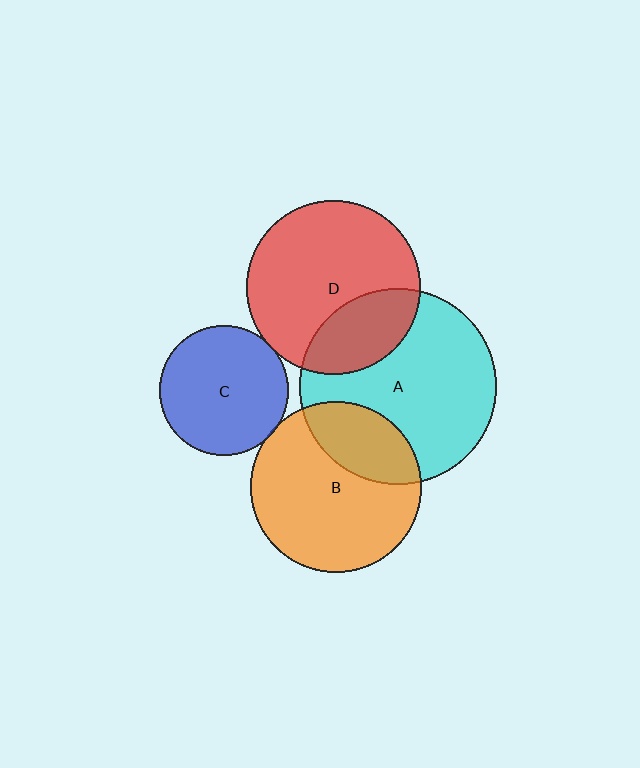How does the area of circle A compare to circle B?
Approximately 1.3 times.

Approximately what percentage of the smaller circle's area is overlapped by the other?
Approximately 5%.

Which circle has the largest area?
Circle A (cyan).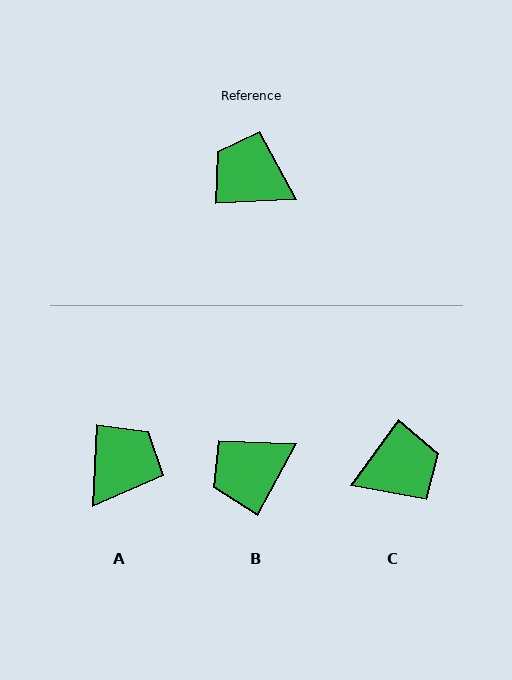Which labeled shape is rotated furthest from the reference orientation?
C, about 129 degrees away.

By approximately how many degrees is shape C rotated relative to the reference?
Approximately 129 degrees clockwise.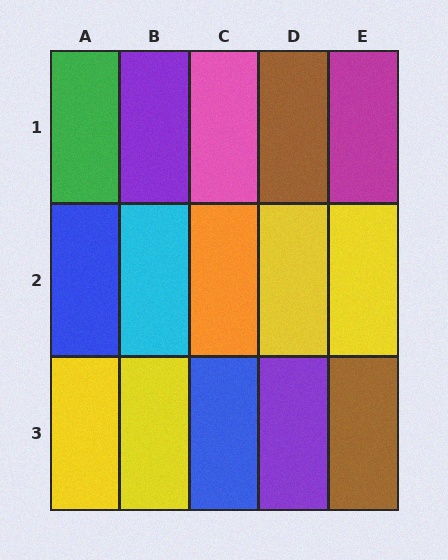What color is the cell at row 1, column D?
Brown.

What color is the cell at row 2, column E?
Yellow.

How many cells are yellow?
4 cells are yellow.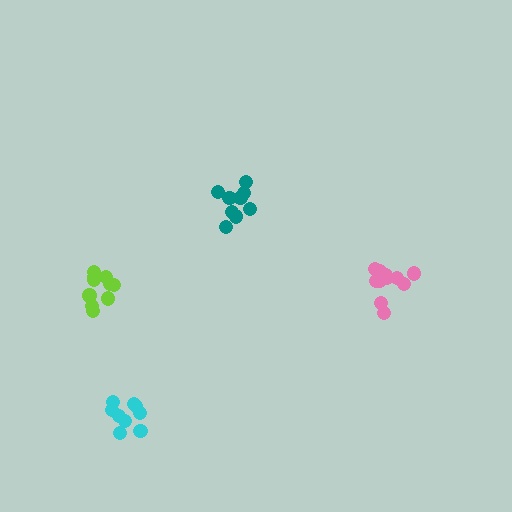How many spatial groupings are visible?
There are 4 spatial groupings.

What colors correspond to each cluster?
The clusters are colored: pink, teal, lime, cyan.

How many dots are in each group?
Group 1: 12 dots, Group 2: 9 dots, Group 3: 10 dots, Group 4: 9 dots (40 total).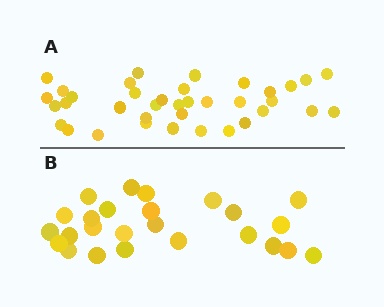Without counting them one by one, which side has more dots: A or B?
Region A (the top region) has more dots.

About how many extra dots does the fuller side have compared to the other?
Region A has roughly 12 or so more dots than region B.